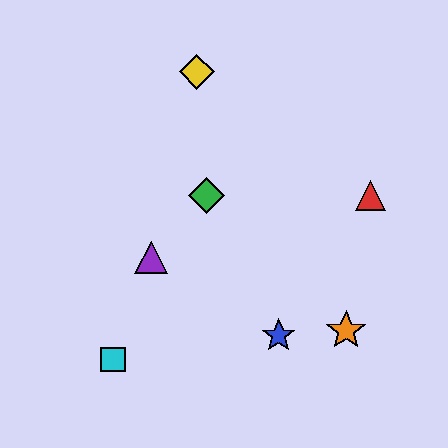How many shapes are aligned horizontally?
2 shapes (the red triangle, the green diamond) are aligned horizontally.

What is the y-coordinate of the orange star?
The orange star is at y≈330.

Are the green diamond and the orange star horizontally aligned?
No, the green diamond is at y≈195 and the orange star is at y≈330.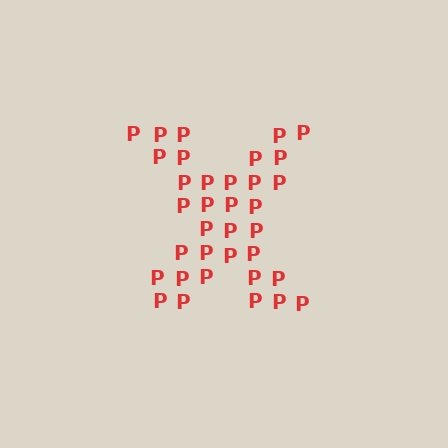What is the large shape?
The large shape is the letter X.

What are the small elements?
The small elements are letter P's.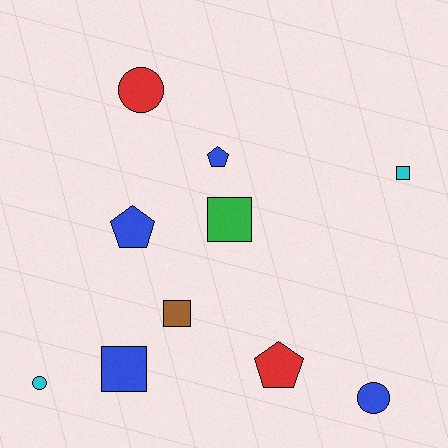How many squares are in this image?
There are 4 squares.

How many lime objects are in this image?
There are no lime objects.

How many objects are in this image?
There are 10 objects.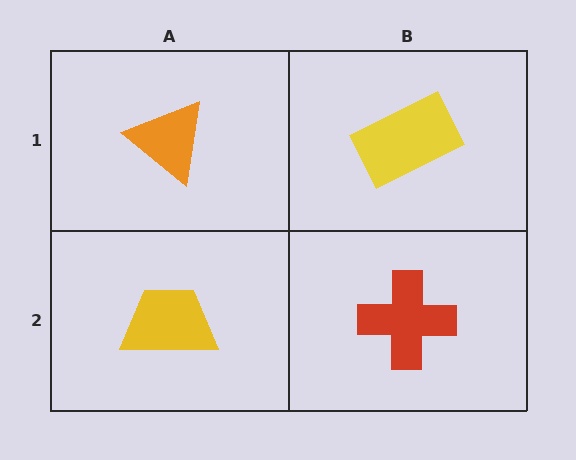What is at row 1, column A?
An orange triangle.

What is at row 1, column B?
A yellow rectangle.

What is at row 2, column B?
A red cross.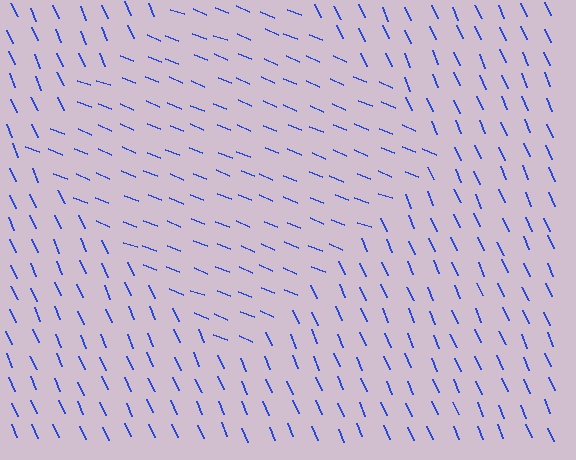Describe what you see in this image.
The image is filled with small blue line segments. A diamond region in the image has lines oriented differently from the surrounding lines, creating a visible texture boundary.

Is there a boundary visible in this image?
Yes, there is a texture boundary formed by a change in line orientation.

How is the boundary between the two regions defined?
The boundary is defined purely by a change in line orientation (approximately 45 degrees difference). All lines are the same color and thickness.